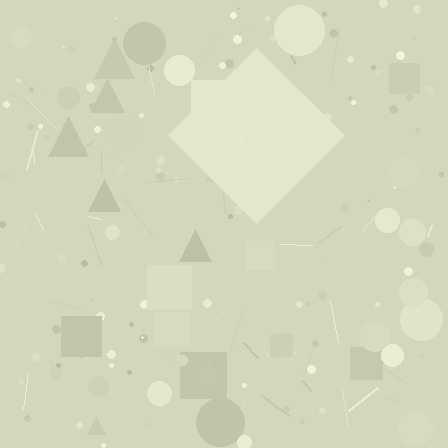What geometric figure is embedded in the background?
A diamond is embedded in the background.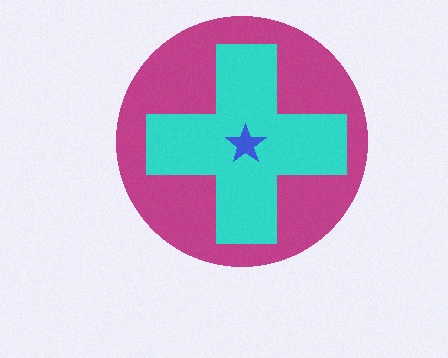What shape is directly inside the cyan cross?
The blue star.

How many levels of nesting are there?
3.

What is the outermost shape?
The magenta circle.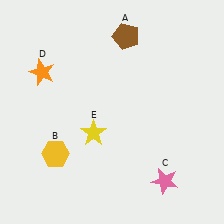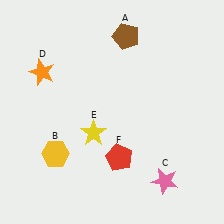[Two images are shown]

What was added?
A red pentagon (F) was added in Image 2.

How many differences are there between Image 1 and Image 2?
There is 1 difference between the two images.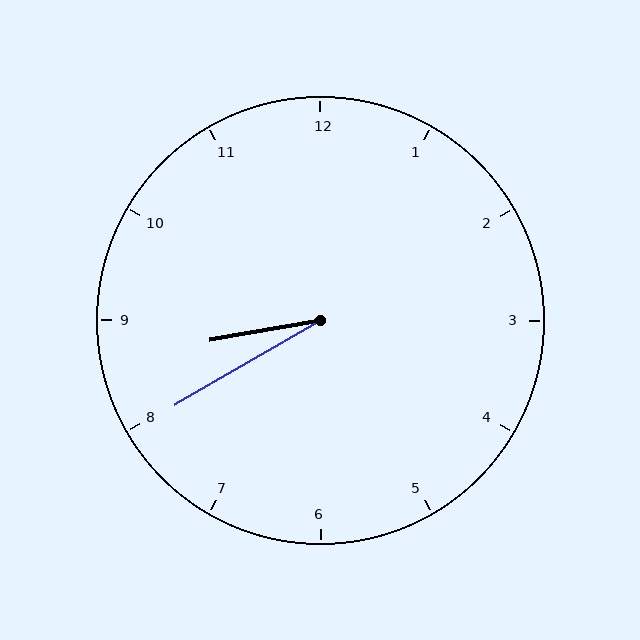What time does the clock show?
8:40.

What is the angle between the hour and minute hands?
Approximately 20 degrees.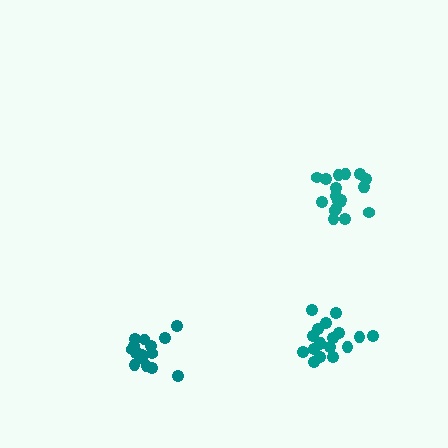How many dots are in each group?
Group 1: 18 dots, Group 2: 16 dots, Group 3: 19 dots (53 total).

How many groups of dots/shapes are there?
There are 3 groups.